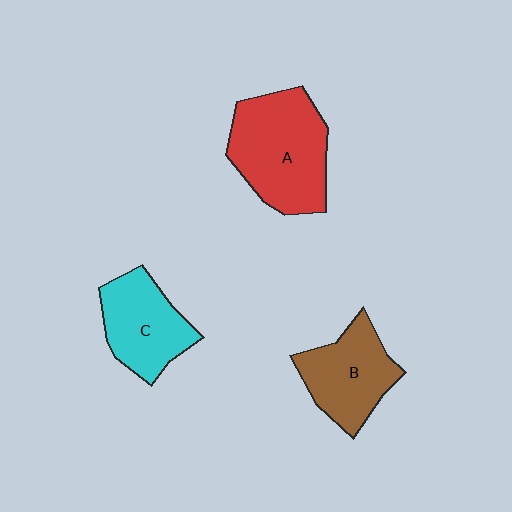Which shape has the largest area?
Shape A (red).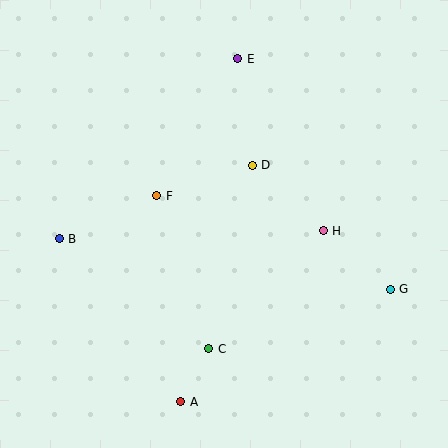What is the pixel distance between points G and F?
The distance between G and F is 251 pixels.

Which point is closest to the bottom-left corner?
Point A is closest to the bottom-left corner.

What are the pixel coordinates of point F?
Point F is at (157, 196).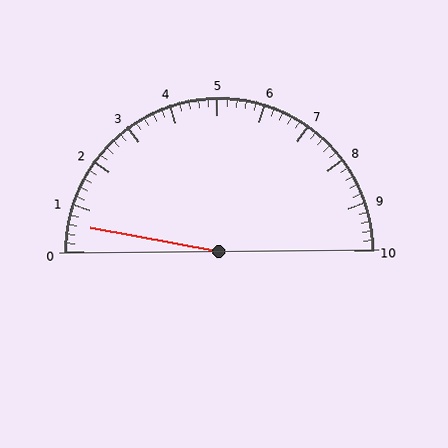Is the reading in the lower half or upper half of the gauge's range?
The reading is in the lower half of the range (0 to 10).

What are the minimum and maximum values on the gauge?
The gauge ranges from 0 to 10.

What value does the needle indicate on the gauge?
The needle indicates approximately 0.6.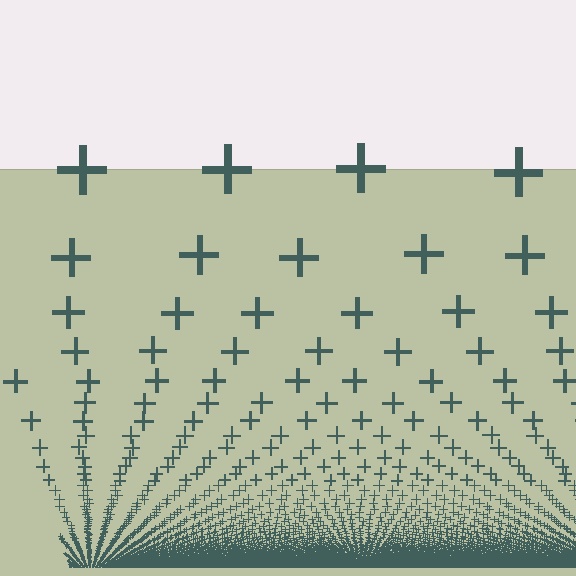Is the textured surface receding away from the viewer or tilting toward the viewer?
The surface appears to tilt toward the viewer. Texture elements get larger and sparser toward the top.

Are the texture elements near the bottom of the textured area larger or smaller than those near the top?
Smaller. The gradient is inverted — elements near the bottom are smaller and denser.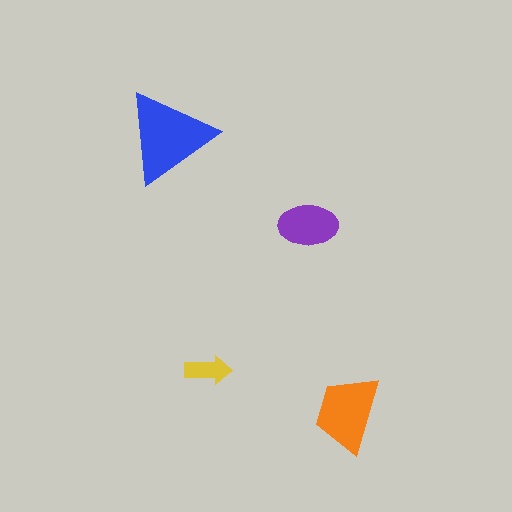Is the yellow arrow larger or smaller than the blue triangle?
Smaller.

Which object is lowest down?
The orange trapezoid is bottommost.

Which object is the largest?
The blue triangle.